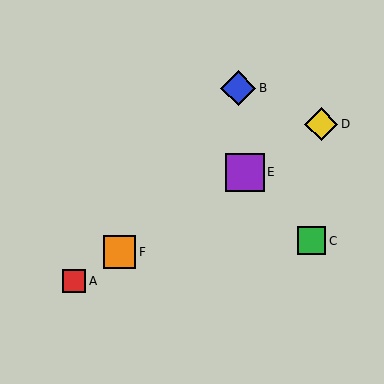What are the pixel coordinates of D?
Object D is at (321, 124).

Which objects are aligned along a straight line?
Objects A, D, E, F are aligned along a straight line.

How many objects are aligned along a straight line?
4 objects (A, D, E, F) are aligned along a straight line.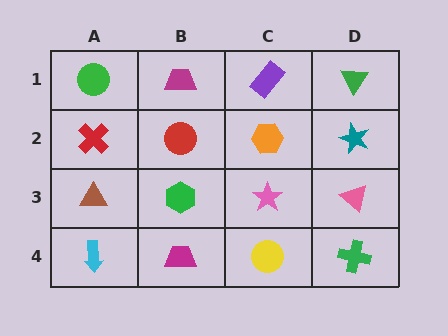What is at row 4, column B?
A magenta trapezoid.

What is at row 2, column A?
A red cross.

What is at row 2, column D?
A teal star.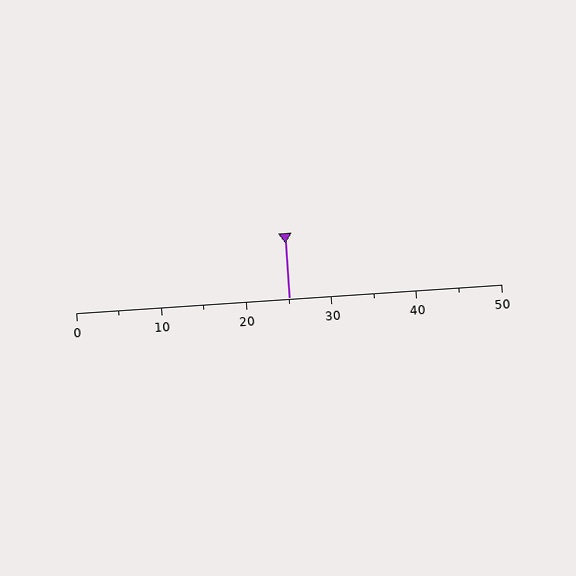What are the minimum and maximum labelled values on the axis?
The axis runs from 0 to 50.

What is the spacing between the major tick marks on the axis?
The major ticks are spaced 10 apart.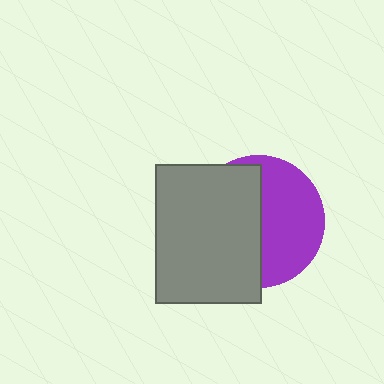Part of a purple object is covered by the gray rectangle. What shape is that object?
It is a circle.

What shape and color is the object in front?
The object in front is a gray rectangle.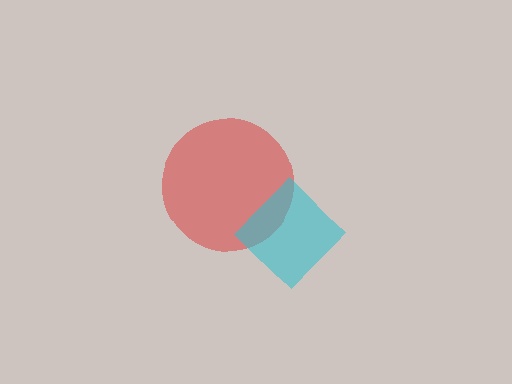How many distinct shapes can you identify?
There are 2 distinct shapes: a red circle, a cyan diamond.